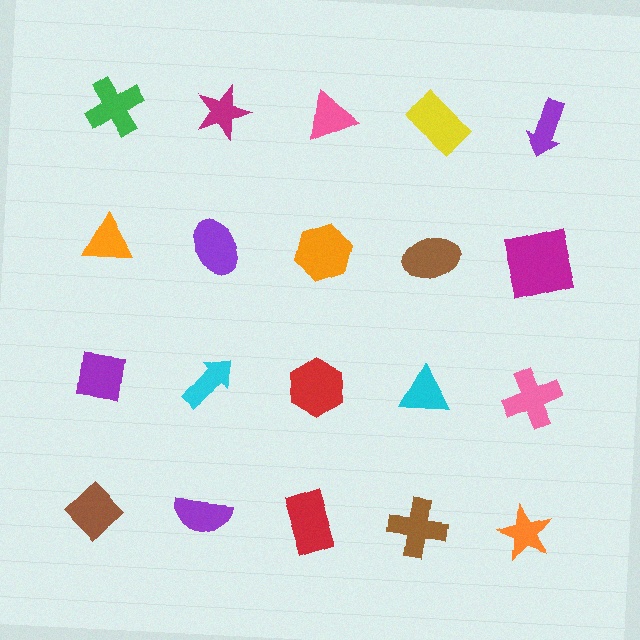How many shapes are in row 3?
5 shapes.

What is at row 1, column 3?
A pink triangle.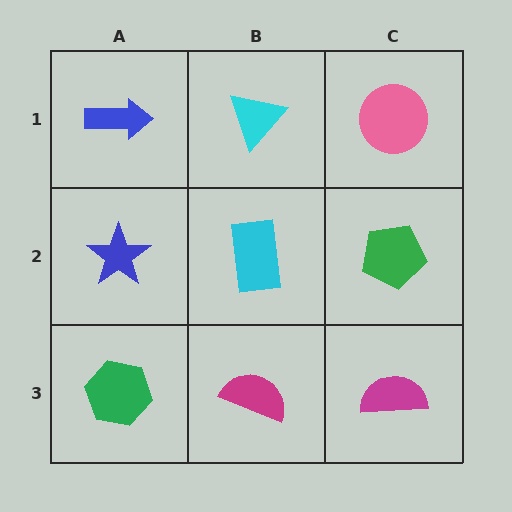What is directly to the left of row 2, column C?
A cyan rectangle.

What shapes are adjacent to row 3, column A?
A blue star (row 2, column A), a magenta semicircle (row 3, column B).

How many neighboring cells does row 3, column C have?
2.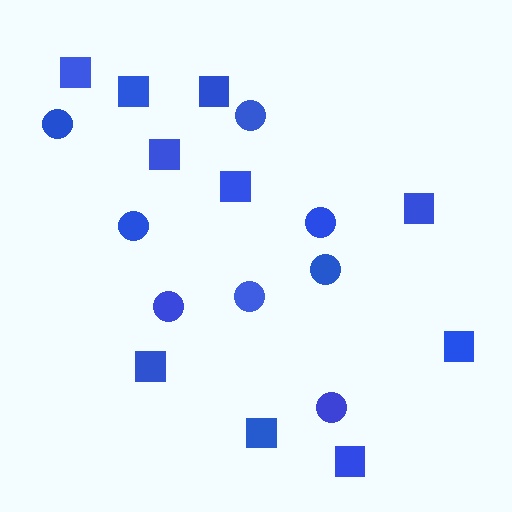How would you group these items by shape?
There are 2 groups: one group of squares (10) and one group of circles (8).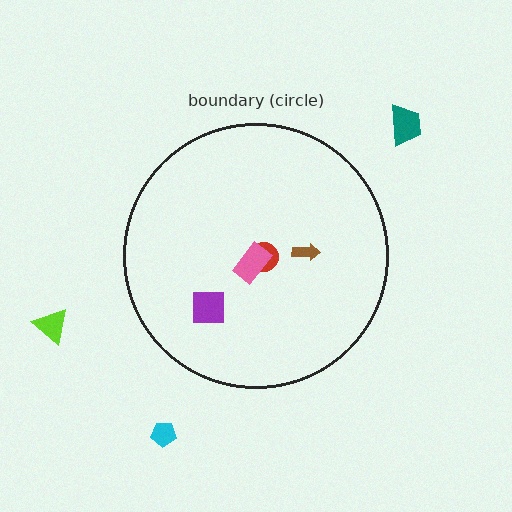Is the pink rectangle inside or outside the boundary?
Inside.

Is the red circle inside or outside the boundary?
Inside.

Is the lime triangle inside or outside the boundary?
Outside.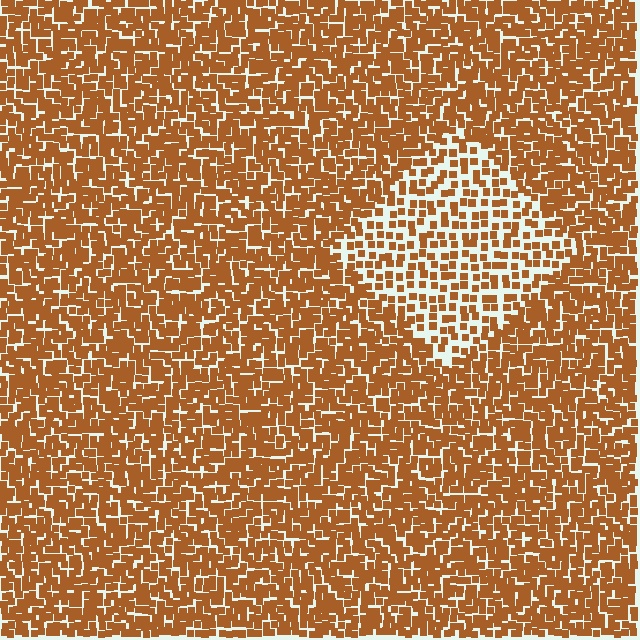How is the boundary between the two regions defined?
The boundary is defined by a change in element density (approximately 1.9x ratio). All elements are the same color, size, and shape.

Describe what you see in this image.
The image contains small brown elements arranged at two different densities. A diamond-shaped region is visible where the elements are less densely packed than the surrounding area.